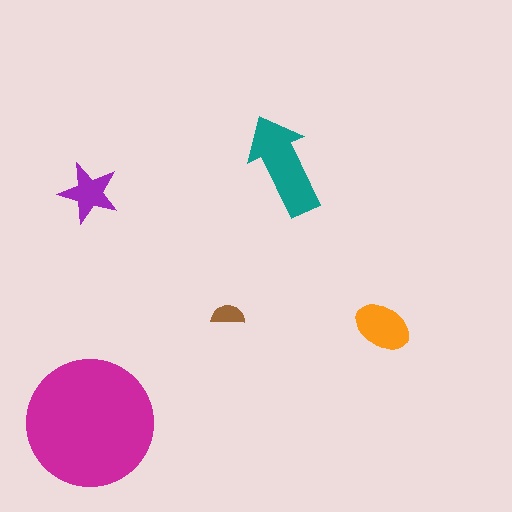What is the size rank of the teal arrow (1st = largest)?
2nd.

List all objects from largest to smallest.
The magenta circle, the teal arrow, the orange ellipse, the purple star, the brown semicircle.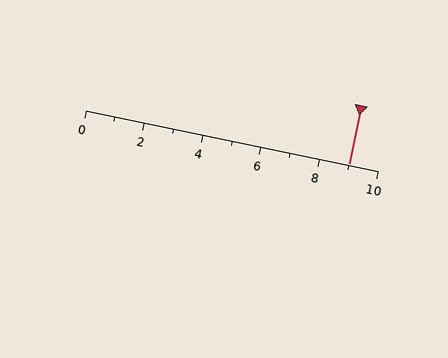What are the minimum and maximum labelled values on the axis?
The axis runs from 0 to 10.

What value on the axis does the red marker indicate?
The marker indicates approximately 9.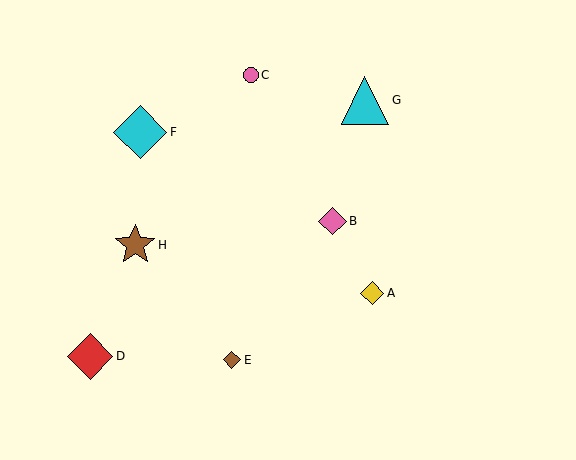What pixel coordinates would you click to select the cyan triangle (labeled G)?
Click at (365, 100) to select the cyan triangle G.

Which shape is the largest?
The cyan diamond (labeled F) is the largest.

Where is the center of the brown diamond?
The center of the brown diamond is at (232, 360).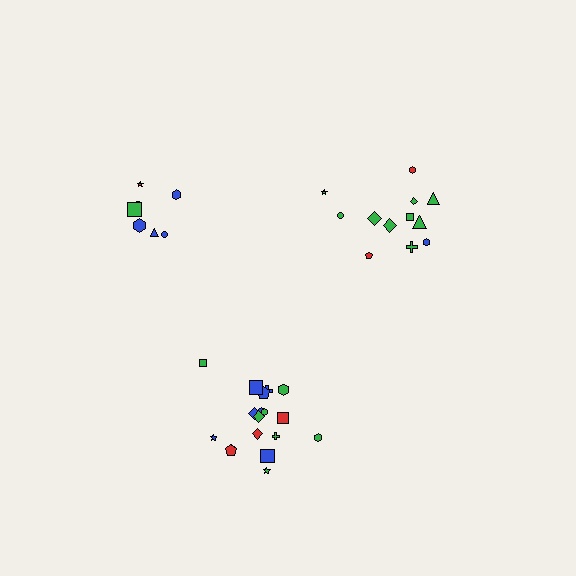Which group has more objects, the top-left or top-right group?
The top-right group.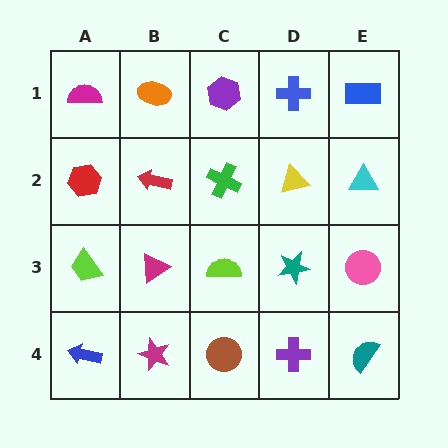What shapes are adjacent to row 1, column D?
A yellow triangle (row 2, column D), a purple hexagon (row 1, column C), a blue rectangle (row 1, column E).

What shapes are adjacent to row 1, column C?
A green cross (row 2, column C), an orange ellipse (row 1, column B), a blue cross (row 1, column D).